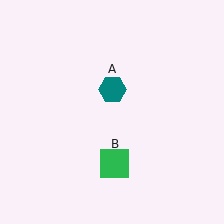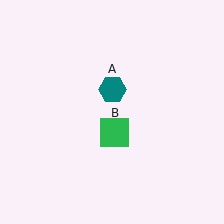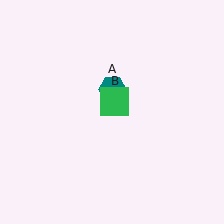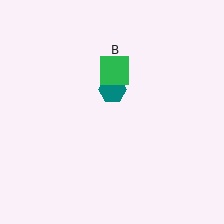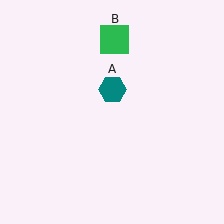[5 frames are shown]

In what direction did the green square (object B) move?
The green square (object B) moved up.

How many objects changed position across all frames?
1 object changed position: green square (object B).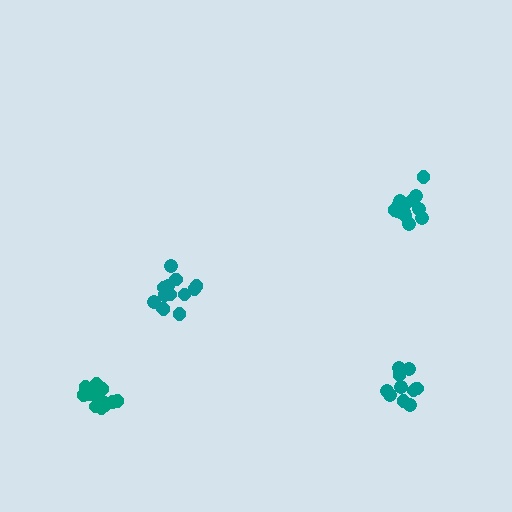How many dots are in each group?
Group 1: 14 dots, Group 2: 14 dots, Group 3: 11 dots, Group 4: 13 dots (52 total).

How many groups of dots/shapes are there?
There are 4 groups.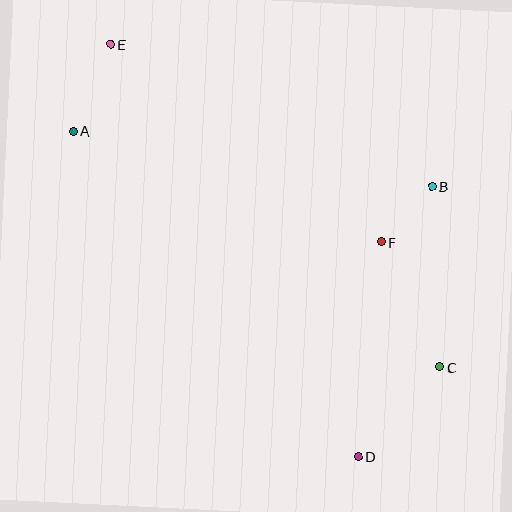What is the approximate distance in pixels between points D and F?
The distance between D and F is approximately 216 pixels.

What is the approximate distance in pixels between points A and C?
The distance between A and C is approximately 436 pixels.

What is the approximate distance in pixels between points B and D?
The distance between B and D is approximately 280 pixels.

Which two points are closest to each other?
Points B and F are closest to each other.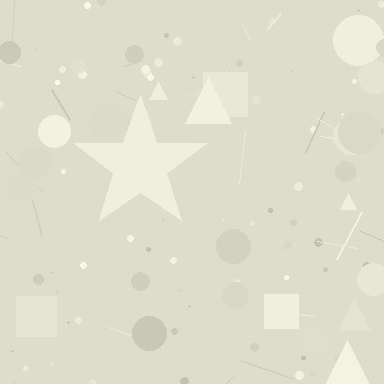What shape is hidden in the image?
A star is hidden in the image.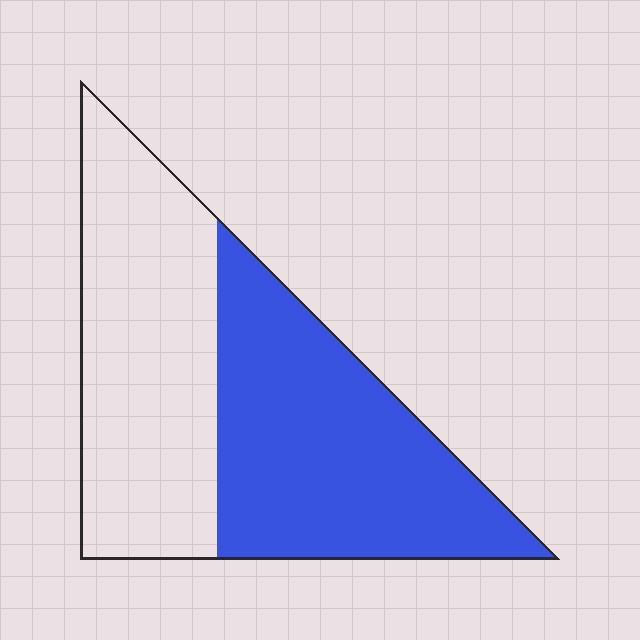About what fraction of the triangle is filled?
About one half (1/2).